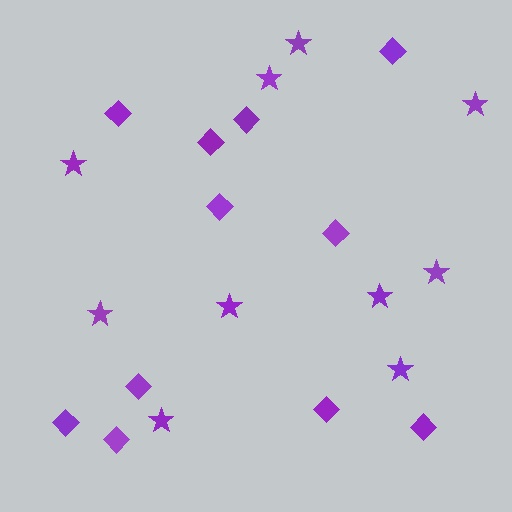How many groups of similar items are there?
There are 2 groups: one group of diamonds (11) and one group of stars (10).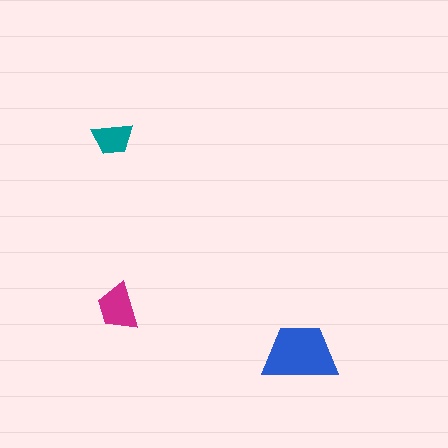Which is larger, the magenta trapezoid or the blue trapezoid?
The blue one.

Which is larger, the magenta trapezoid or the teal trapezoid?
The magenta one.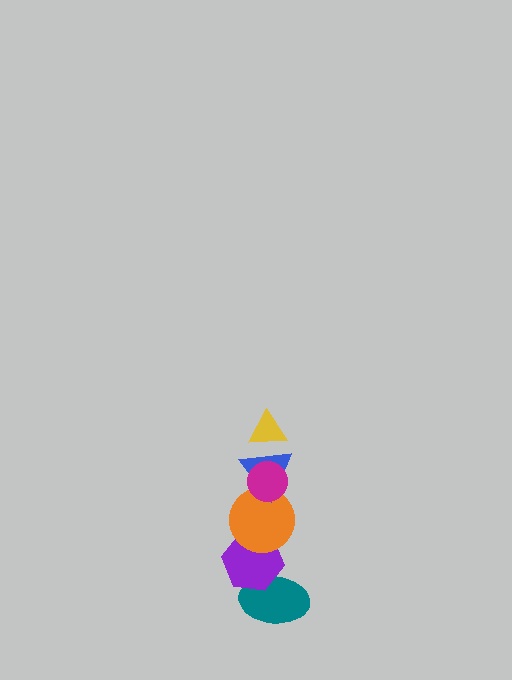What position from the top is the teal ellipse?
The teal ellipse is 6th from the top.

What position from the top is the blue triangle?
The blue triangle is 3rd from the top.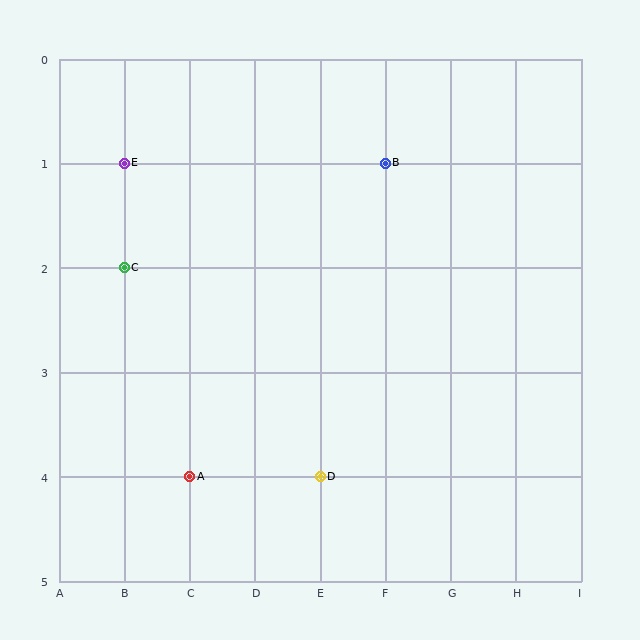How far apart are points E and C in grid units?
Points E and C are 1 row apart.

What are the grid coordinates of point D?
Point D is at grid coordinates (E, 4).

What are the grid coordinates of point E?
Point E is at grid coordinates (B, 1).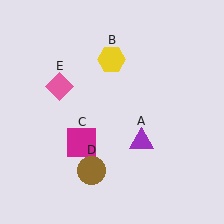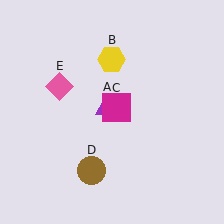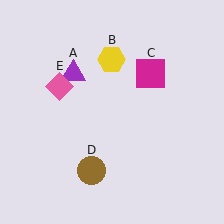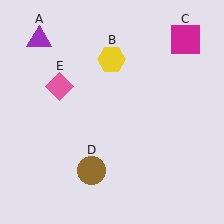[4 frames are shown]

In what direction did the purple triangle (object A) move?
The purple triangle (object A) moved up and to the left.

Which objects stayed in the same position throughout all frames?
Yellow hexagon (object B) and brown circle (object D) and pink diamond (object E) remained stationary.